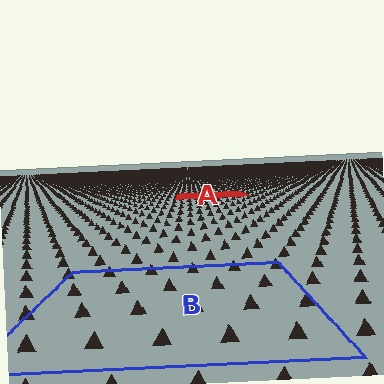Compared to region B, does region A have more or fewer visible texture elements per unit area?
Region A has more texture elements per unit area — they are packed more densely because it is farther away.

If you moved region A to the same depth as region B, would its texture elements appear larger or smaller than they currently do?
They would appear larger. At a closer depth, the same texture elements are projected at a bigger on-screen size.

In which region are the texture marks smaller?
The texture marks are smaller in region A, because it is farther away.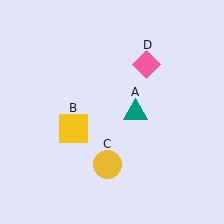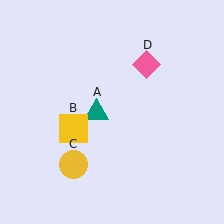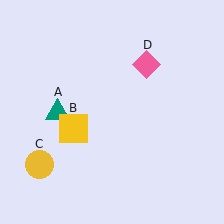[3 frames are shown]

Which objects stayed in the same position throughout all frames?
Yellow square (object B) and pink diamond (object D) remained stationary.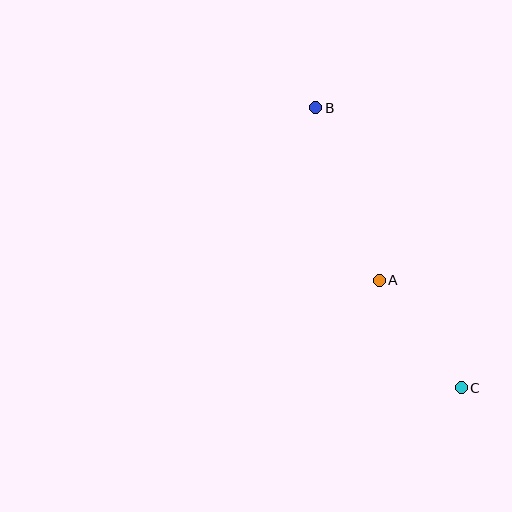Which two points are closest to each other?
Points A and C are closest to each other.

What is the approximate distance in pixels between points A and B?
The distance between A and B is approximately 184 pixels.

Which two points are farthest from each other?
Points B and C are farthest from each other.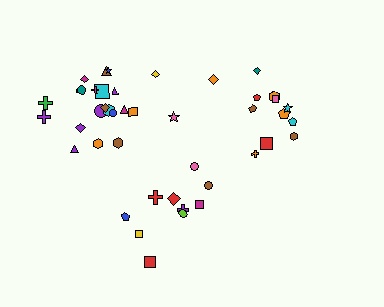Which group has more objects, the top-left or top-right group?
The top-left group.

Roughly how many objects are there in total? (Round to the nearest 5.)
Roughly 45 objects in total.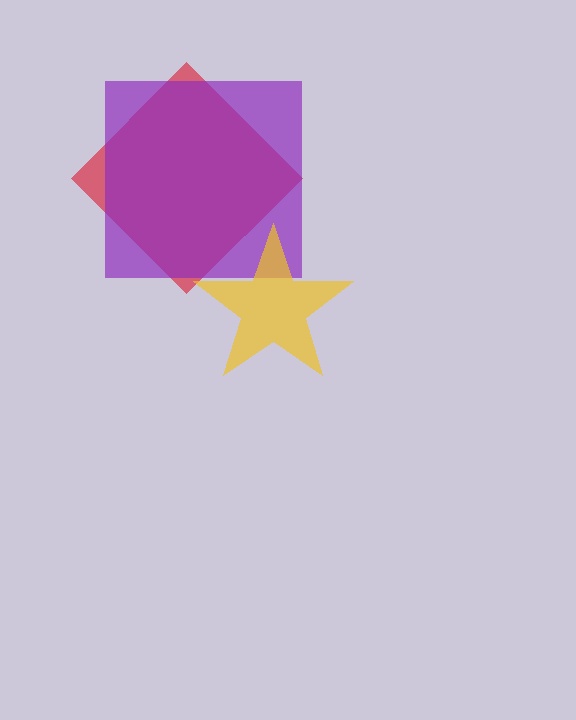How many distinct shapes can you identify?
There are 3 distinct shapes: a red diamond, a purple square, a yellow star.